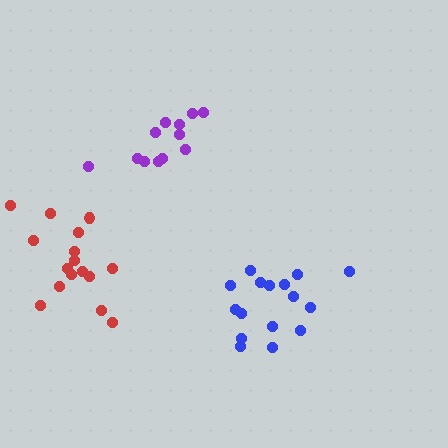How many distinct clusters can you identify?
There are 3 distinct clusters.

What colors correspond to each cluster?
The clusters are colored: red, purple, blue.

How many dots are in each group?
Group 1: 16 dots, Group 2: 12 dots, Group 3: 16 dots (44 total).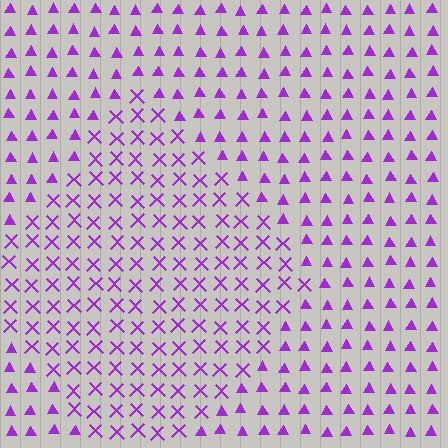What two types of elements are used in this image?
The image uses X marks inside the diamond region and triangles outside it.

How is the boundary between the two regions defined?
The boundary is defined by a change in element shape: X marks inside vs. triangles outside. All elements share the same color and spacing.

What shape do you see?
I see a diamond.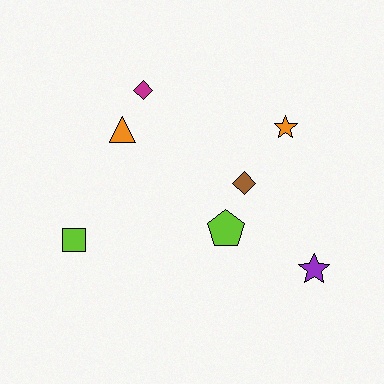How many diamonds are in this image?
There are 2 diamonds.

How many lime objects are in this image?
There are 2 lime objects.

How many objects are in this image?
There are 7 objects.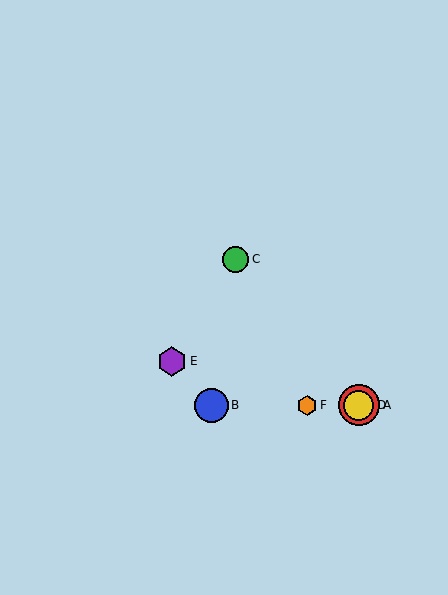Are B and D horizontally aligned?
Yes, both are at y≈405.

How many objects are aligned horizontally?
4 objects (A, B, D, F) are aligned horizontally.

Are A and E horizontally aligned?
No, A is at y≈405 and E is at y≈361.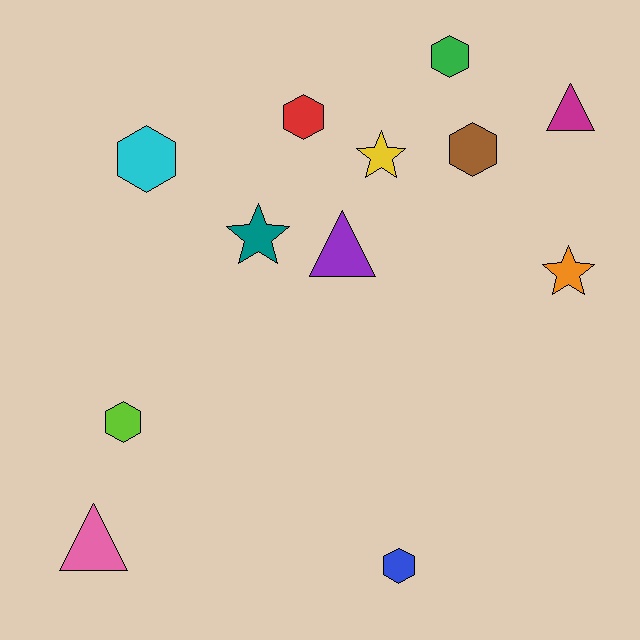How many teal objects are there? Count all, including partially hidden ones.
There is 1 teal object.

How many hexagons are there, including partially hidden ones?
There are 6 hexagons.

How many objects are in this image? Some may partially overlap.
There are 12 objects.